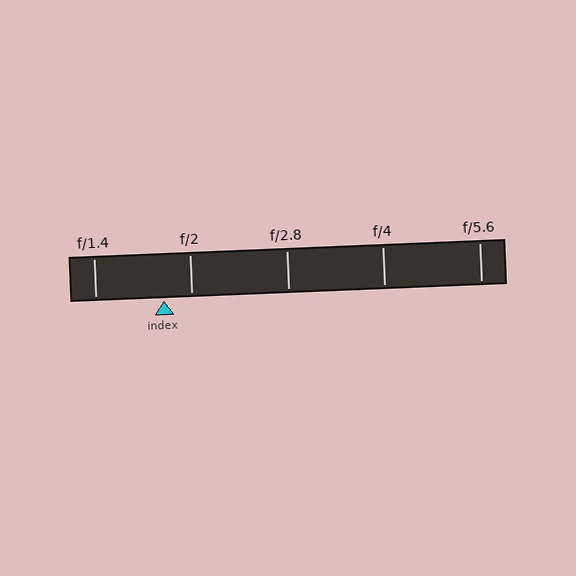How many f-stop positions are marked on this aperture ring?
There are 5 f-stop positions marked.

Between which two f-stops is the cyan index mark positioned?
The index mark is between f/1.4 and f/2.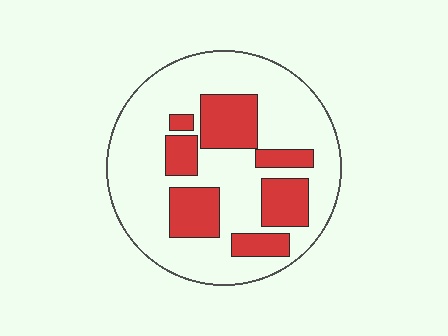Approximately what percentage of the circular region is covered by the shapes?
Approximately 30%.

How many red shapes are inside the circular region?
7.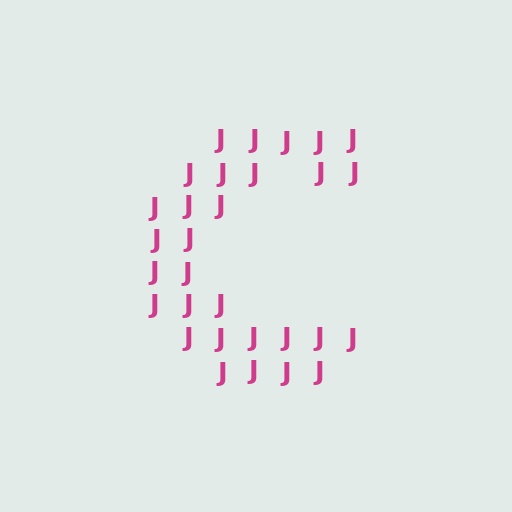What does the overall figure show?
The overall figure shows the letter C.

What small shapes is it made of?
It is made of small letter J's.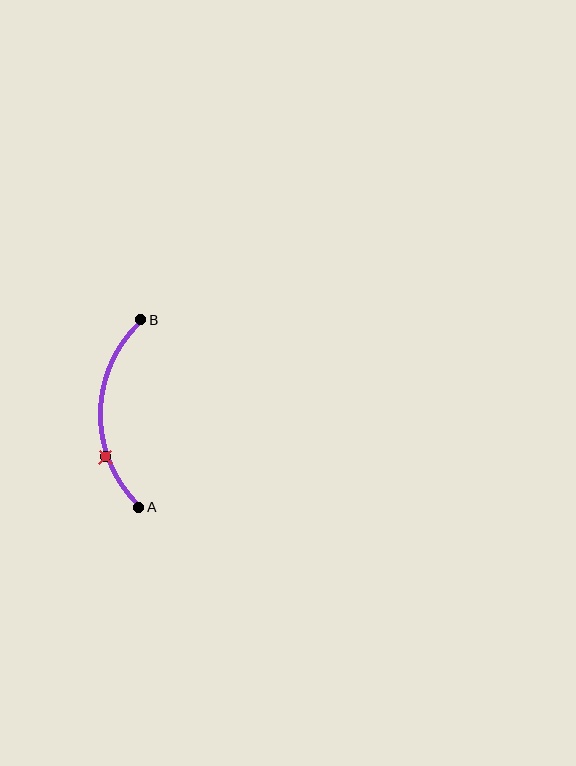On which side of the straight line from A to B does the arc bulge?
The arc bulges to the left of the straight line connecting A and B.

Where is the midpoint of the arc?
The arc midpoint is the point on the curve farthest from the straight line joining A and B. It sits to the left of that line.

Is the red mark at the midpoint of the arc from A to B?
No. The red mark lies on the arc but is closer to endpoint A. The arc midpoint would be at the point on the curve equidistant along the arc from both A and B.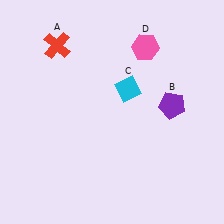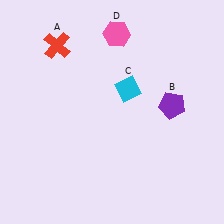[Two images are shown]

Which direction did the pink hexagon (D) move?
The pink hexagon (D) moved left.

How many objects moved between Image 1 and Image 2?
1 object moved between the two images.